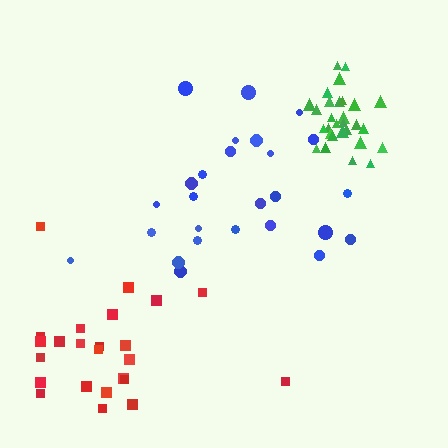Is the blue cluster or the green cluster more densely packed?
Green.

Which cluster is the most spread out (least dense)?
Blue.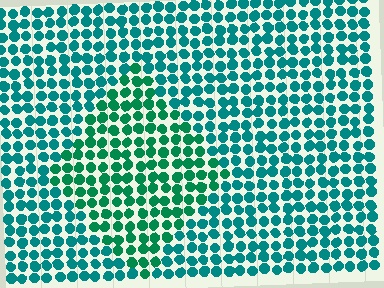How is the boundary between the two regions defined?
The boundary is defined purely by a slight shift in hue (about 25 degrees). Spacing, size, and orientation are identical on both sides.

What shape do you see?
I see a diamond.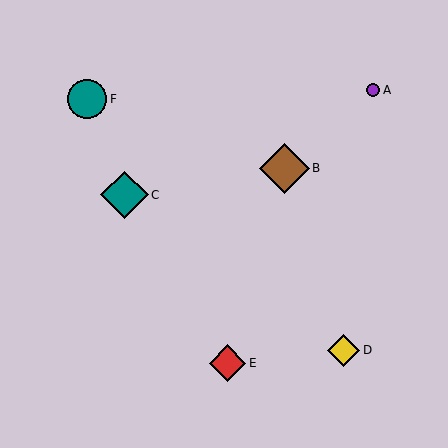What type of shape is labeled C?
Shape C is a teal diamond.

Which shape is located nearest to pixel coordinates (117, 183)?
The teal diamond (labeled C) at (124, 195) is nearest to that location.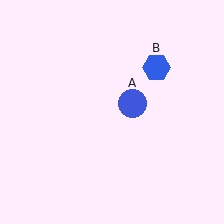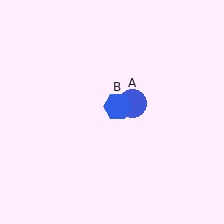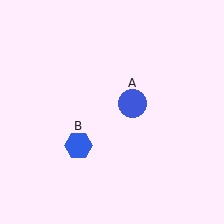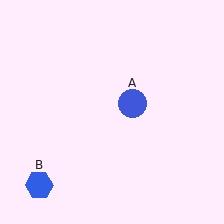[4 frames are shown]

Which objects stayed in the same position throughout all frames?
Blue circle (object A) remained stationary.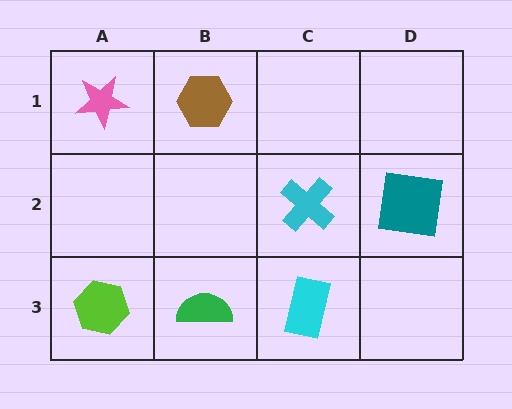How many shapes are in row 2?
2 shapes.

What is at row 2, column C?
A cyan cross.